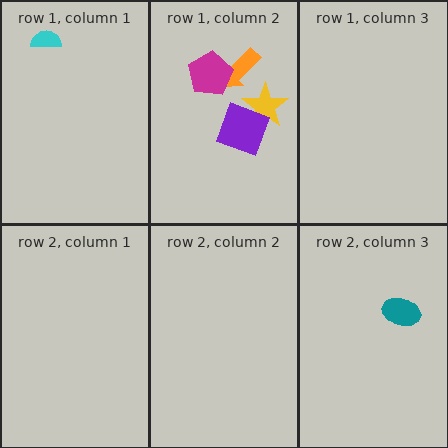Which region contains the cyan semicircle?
The row 1, column 1 region.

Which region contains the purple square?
The row 1, column 2 region.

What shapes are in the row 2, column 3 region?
The teal ellipse.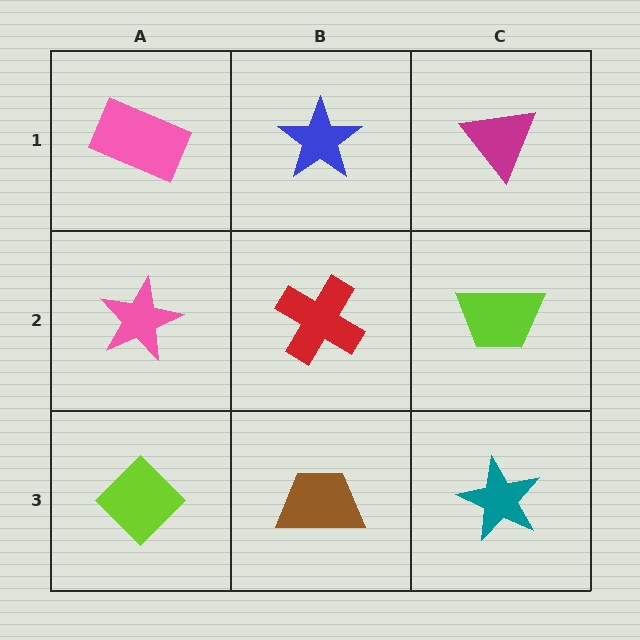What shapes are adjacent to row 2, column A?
A pink rectangle (row 1, column A), a lime diamond (row 3, column A), a red cross (row 2, column B).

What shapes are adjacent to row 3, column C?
A lime trapezoid (row 2, column C), a brown trapezoid (row 3, column B).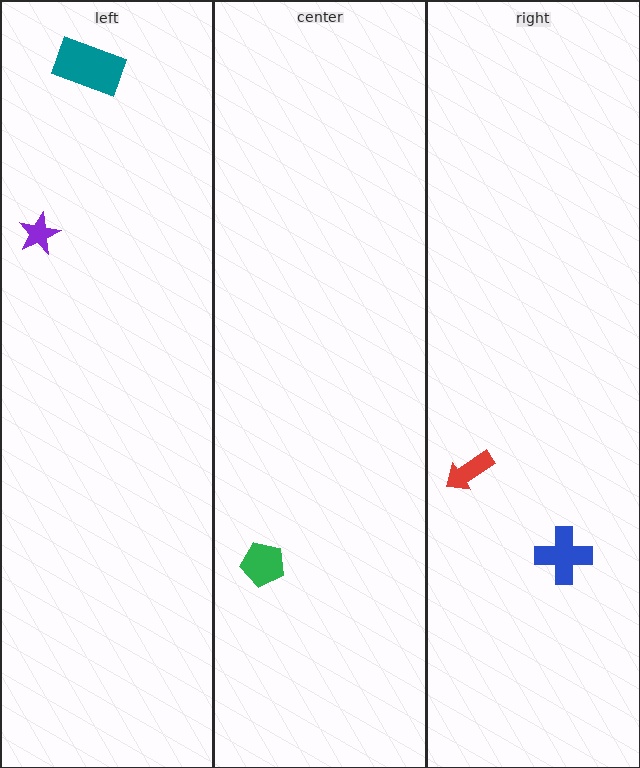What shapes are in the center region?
The green pentagon.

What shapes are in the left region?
The teal rectangle, the purple star.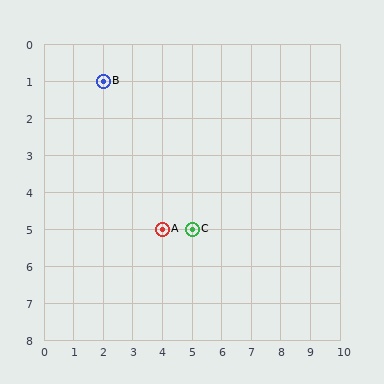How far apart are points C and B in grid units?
Points C and B are 3 columns and 4 rows apart (about 5.0 grid units diagonally).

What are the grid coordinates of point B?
Point B is at grid coordinates (2, 1).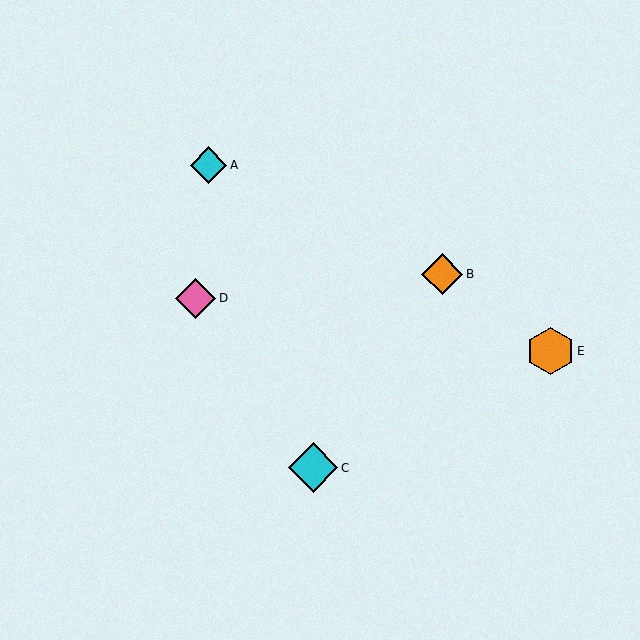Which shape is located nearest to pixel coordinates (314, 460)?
The cyan diamond (labeled C) at (313, 468) is nearest to that location.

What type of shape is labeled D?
Shape D is a pink diamond.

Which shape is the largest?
The cyan diamond (labeled C) is the largest.